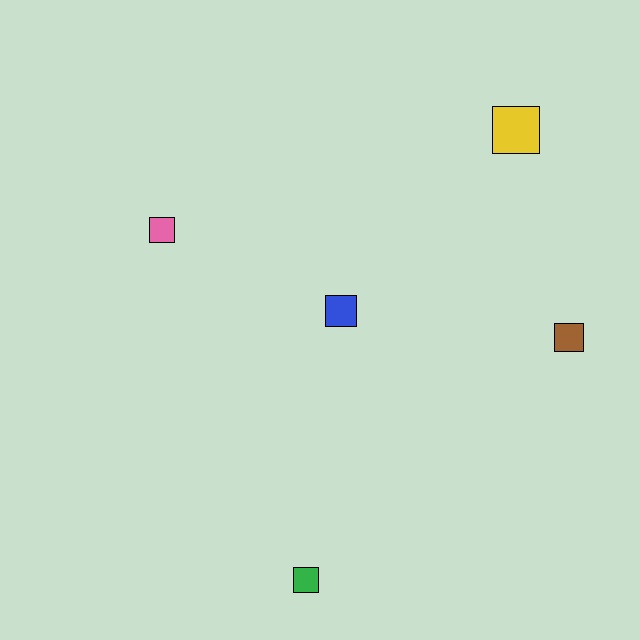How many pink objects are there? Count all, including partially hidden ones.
There is 1 pink object.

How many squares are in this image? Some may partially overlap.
There are 5 squares.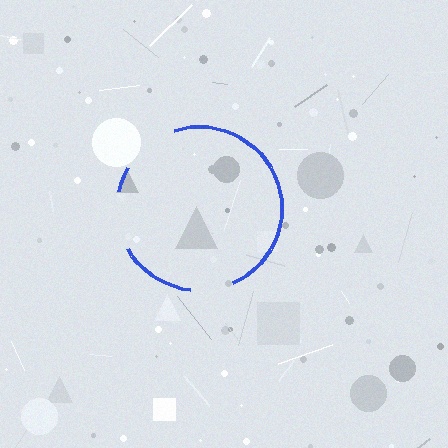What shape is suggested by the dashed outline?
The dashed outline suggests a circle.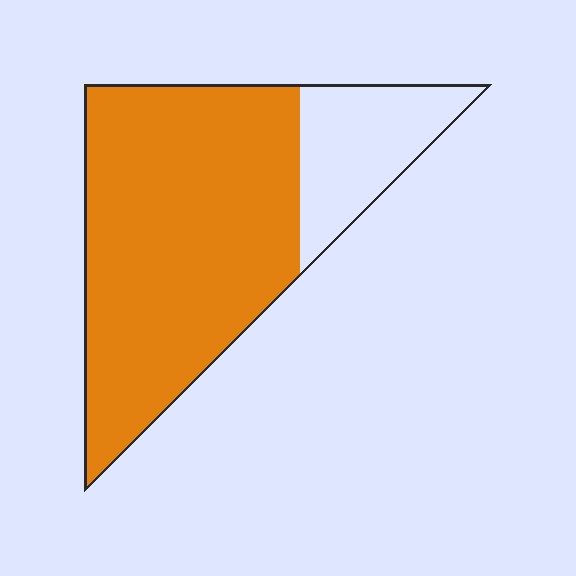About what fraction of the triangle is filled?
About four fifths (4/5).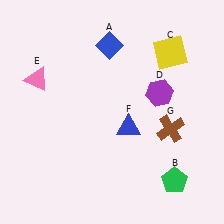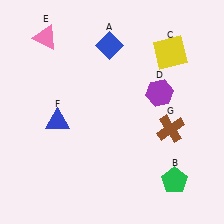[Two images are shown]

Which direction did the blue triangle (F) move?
The blue triangle (F) moved left.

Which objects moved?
The objects that moved are: the pink triangle (E), the blue triangle (F).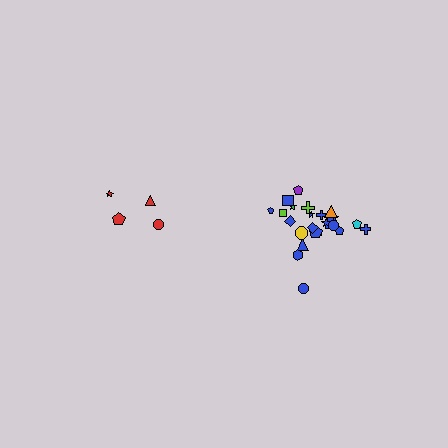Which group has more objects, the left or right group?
The right group.